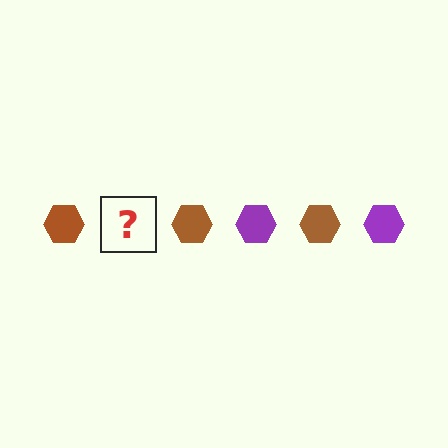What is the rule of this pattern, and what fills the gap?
The rule is that the pattern cycles through brown, purple hexagons. The gap should be filled with a purple hexagon.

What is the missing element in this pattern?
The missing element is a purple hexagon.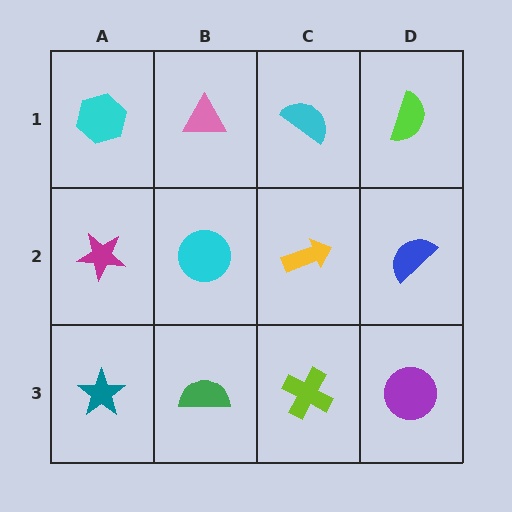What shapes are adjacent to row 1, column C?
A yellow arrow (row 2, column C), a pink triangle (row 1, column B), a lime semicircle (row 1, column D).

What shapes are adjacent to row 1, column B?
A cyan circle (row 2, column B), a cyan hexagon (row 1, column A), a cyan semicircle (row 1, column C).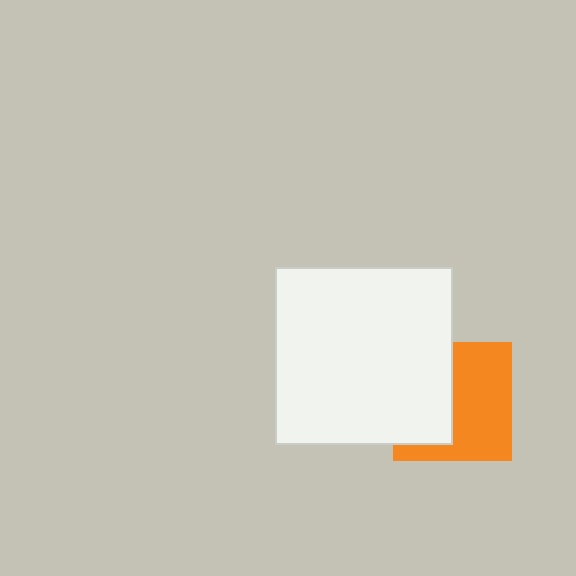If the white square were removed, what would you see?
You would see the complete orange square.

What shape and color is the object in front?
The object in front is a white square.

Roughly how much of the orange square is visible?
About half of it is visible (roughly 56%).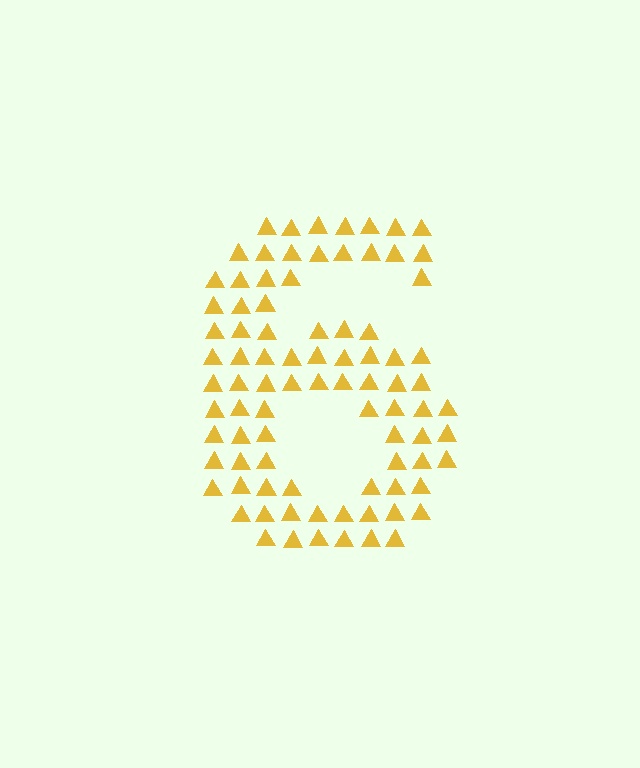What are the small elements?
The small elements are triangles.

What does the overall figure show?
The overall figure shows the digit 6.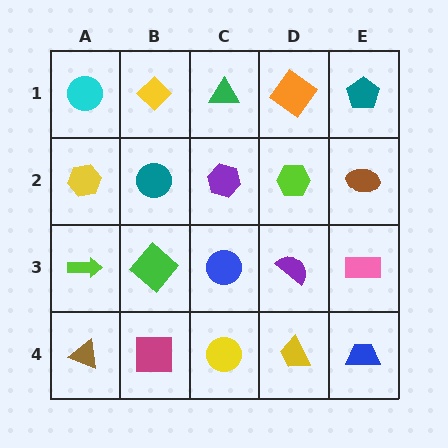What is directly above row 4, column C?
A blue circle.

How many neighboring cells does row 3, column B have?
4.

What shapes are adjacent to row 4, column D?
A purple semicircle (row 3, column D), a yellow circle (row 4, column C), a blue trapezoid (row 4, column E).